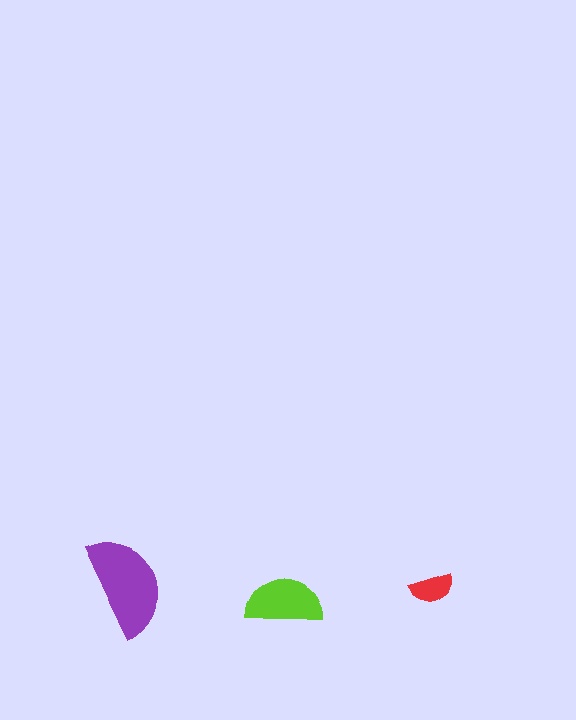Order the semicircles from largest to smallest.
the purple one, the lime one, the red one.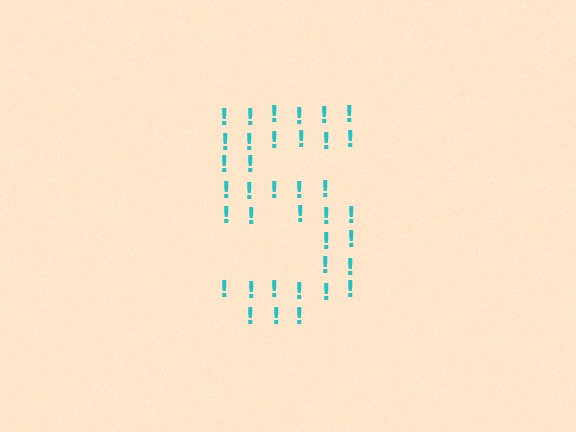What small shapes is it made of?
It is made of small exclamation marks.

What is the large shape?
The large shape is the digit 5.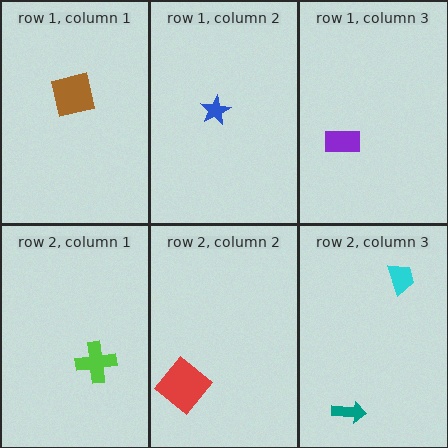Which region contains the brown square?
The row 1, column 1 region.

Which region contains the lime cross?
The row 2, column 1 region.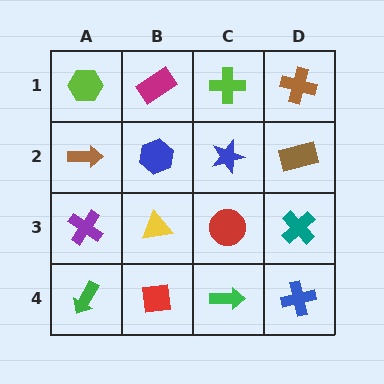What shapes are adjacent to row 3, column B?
A blue hexagon (row 2, column B), a red square (row 4, column B), a purple cross (row 3, column A), a red circle (row 3, column C).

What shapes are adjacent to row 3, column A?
A brown arrow (row 2, column A), a green arrow (row 4, column A), a yellow triangle (row 3, column B).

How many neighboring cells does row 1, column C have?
3.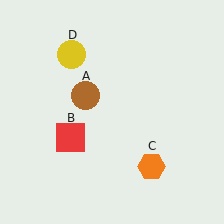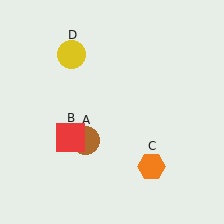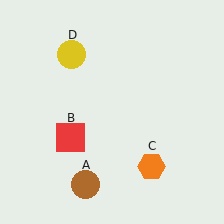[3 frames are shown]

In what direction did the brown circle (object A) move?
The brown circle (object A) moved down.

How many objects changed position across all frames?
1 object changed position: brown circle (object A).